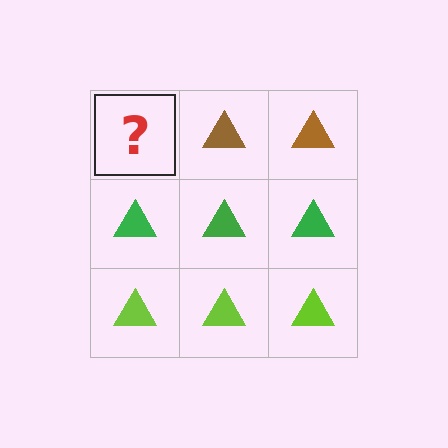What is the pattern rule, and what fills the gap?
The rule is that each row has a consistent color. The gap should be filled with a brown triangle.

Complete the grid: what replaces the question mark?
The question mark should be replaced with a brown triangle.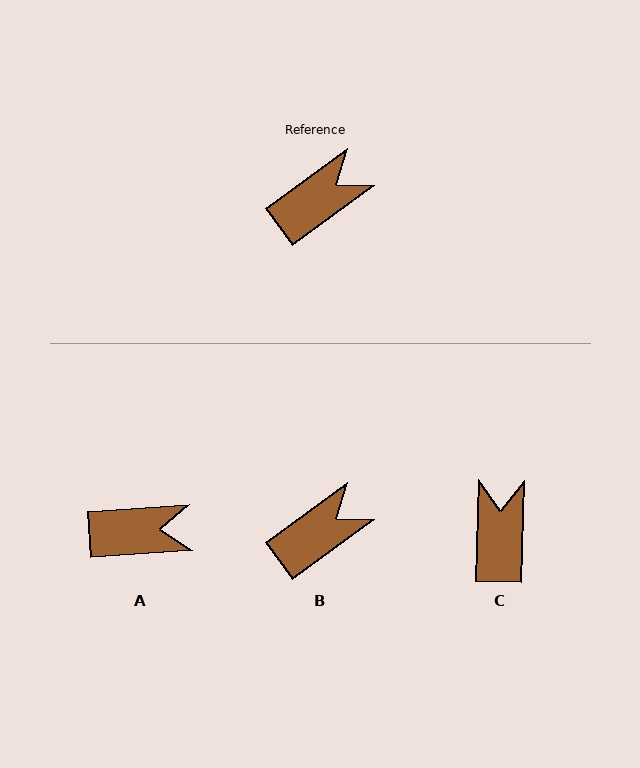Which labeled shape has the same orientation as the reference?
B.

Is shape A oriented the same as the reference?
No, it is off by about 32 degrees.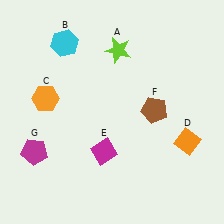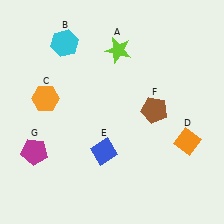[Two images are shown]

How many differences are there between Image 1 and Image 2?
There is 1 difference between the two images.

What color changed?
The diamond (E) changed from magenta in Image 1 to blue in Image 2.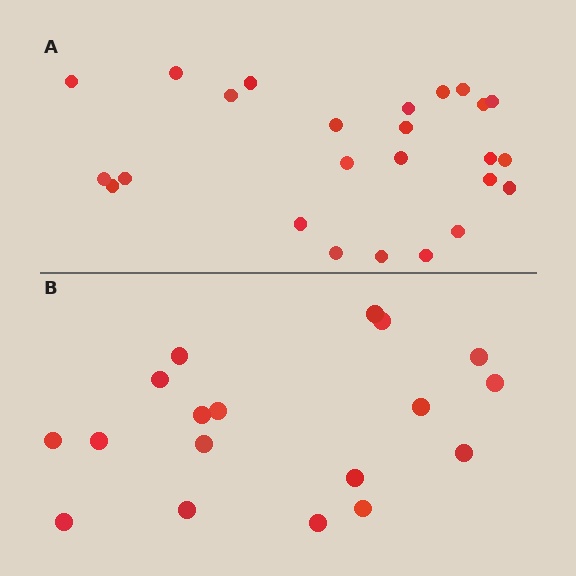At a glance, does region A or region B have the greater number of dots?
Region A (the top region) has more dots.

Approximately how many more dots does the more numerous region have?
Region A has roughly 8 or so more dots than region B.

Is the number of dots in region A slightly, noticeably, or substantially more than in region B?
Region A has noticeably more, but not dramatically so. The ratio is roughly 1.4 to 1.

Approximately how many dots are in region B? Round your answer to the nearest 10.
About 20 dots. (The exact count is 18, which rounds to 20.)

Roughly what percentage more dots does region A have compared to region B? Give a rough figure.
About 40% more.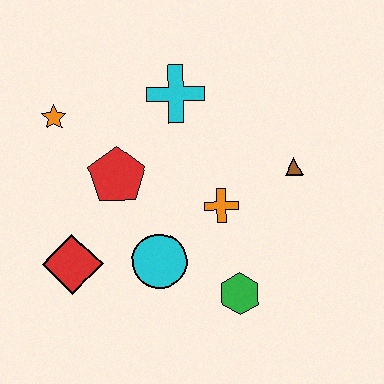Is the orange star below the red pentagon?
No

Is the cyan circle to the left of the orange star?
No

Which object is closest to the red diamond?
The cyan circle is closest to the red diamond.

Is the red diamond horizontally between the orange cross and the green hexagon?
No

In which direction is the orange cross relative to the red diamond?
The orange cross is to the right of the red diamond.